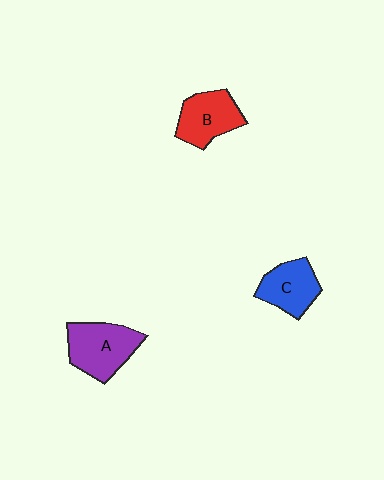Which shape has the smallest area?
Shape C (blue).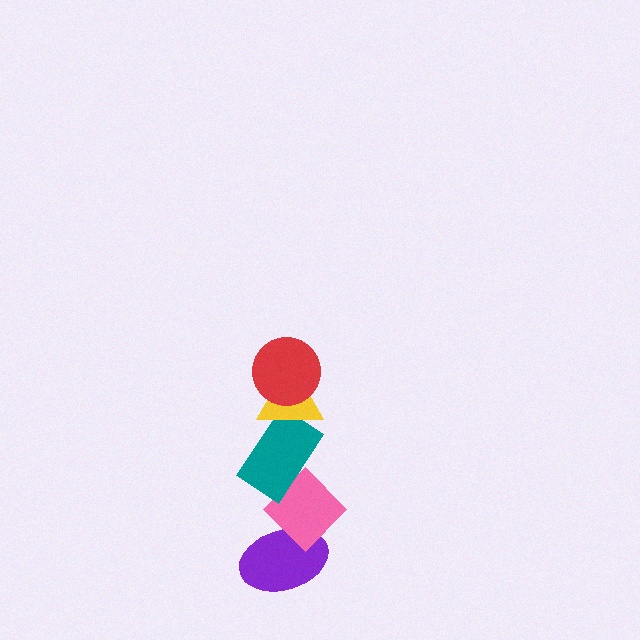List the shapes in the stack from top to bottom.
From top to bottom: the red circle, the yellow triangle, the teal rectangle, the pink diamond, the purple ellipse.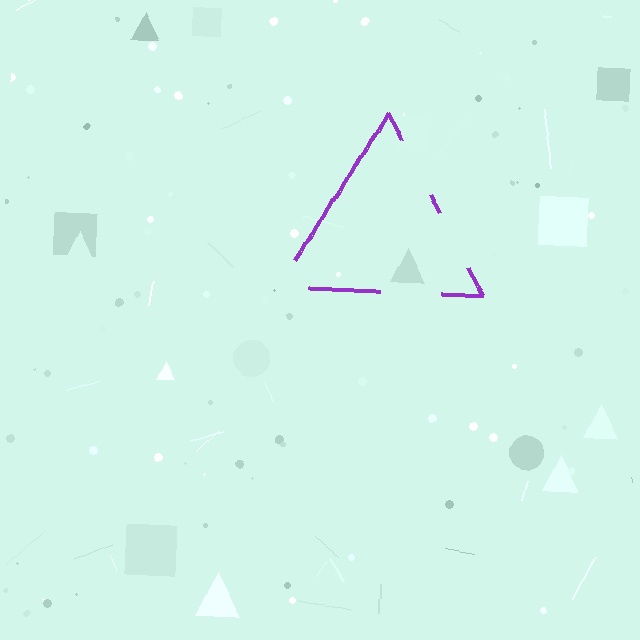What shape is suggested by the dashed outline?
The dashed outline suggests a triangle.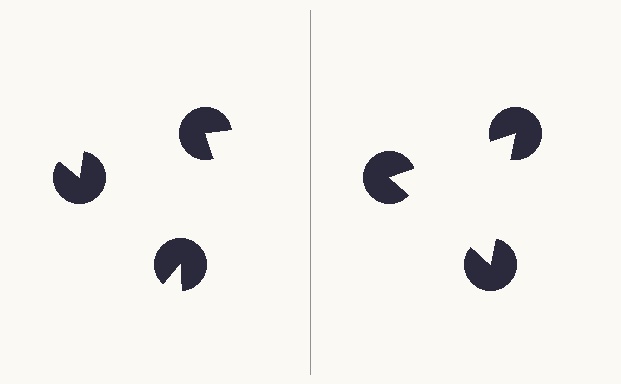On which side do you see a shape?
An illusory triangle appears on the right side. On the left side the wedge cuts are rotated, so no coherent shape forms.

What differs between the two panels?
The pac-man discs are positioned identically on both sides; only the wedge orientations differ. On the right they align to a triangle; on the left they are misaligned.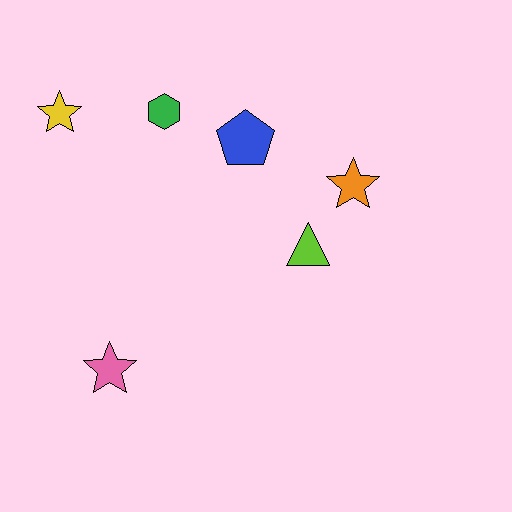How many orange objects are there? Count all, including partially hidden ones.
There is 1 orange object.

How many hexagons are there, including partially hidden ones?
There is 1 hexagon.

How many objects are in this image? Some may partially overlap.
There are 6 objects.